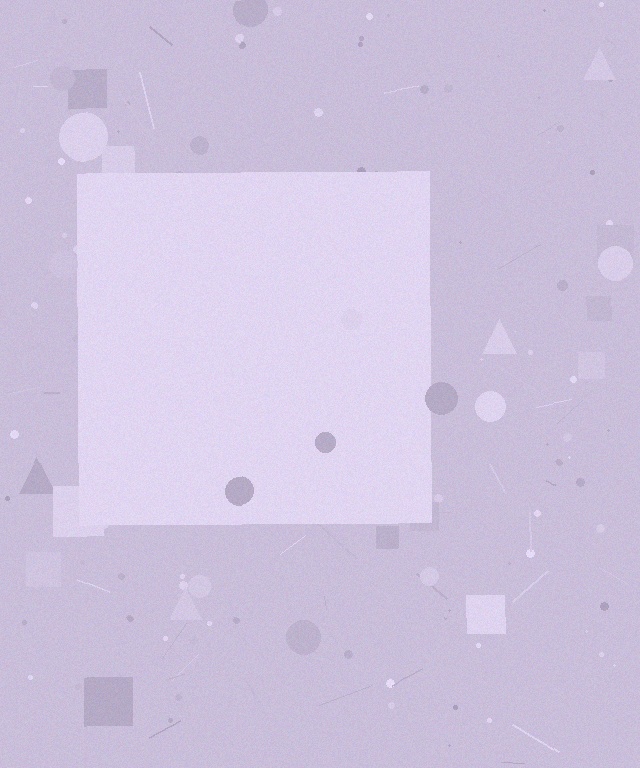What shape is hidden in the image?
A square is hidden in the image.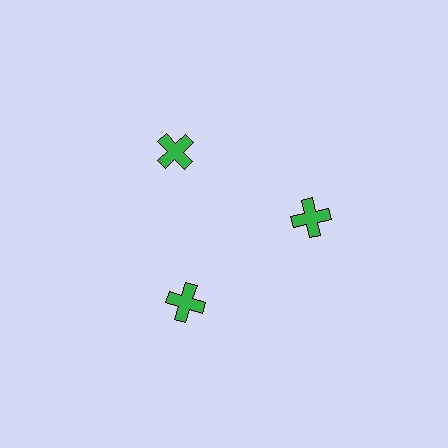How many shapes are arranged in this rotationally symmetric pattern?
There are 3 shapes, arranged in 3 groups of 1.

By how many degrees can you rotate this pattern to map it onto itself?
The pattern maps onto itself every 120 degrees of rotation.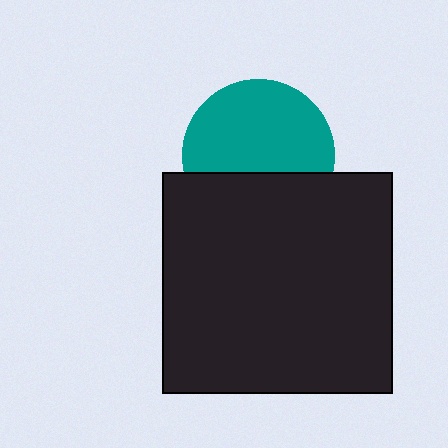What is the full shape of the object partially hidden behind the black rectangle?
The partially hidden object is a teal circle.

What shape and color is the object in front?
The object in front is a black rectangle.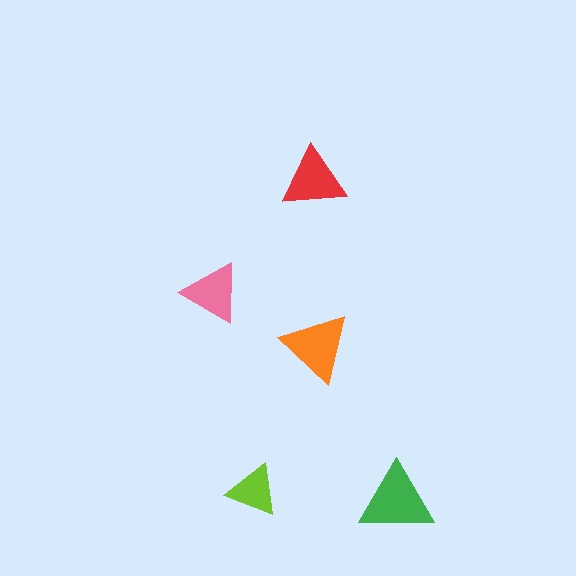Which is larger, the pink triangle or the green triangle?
The green one.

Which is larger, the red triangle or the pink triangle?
The red one.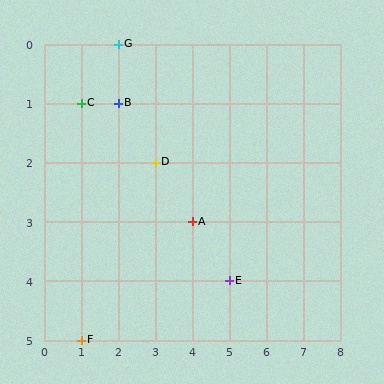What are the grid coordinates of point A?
Point A is at grid coordinates (4, 3).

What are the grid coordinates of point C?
Point C is at grid coordinates (1, 1).